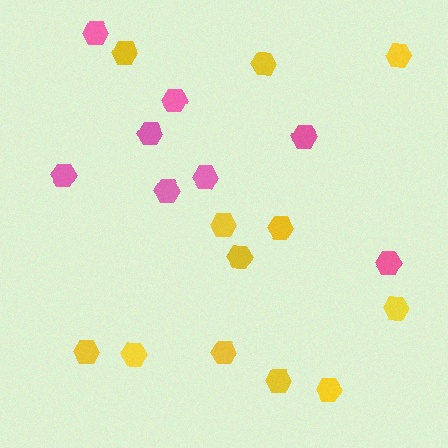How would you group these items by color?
There are 2 groups: one group of pink hexagons (8) and one group of yellow hexagons (12).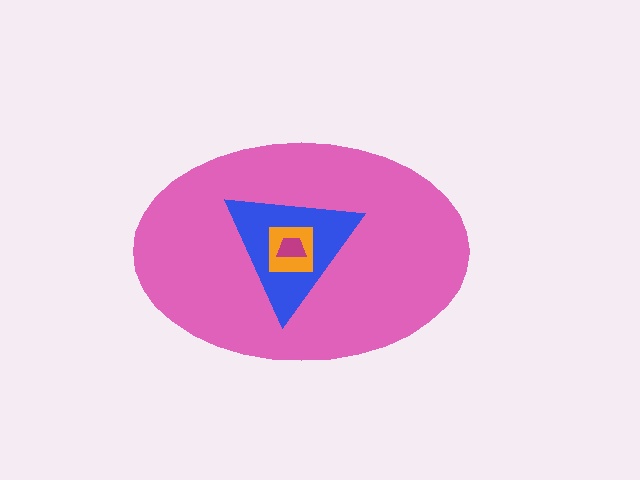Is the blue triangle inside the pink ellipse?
Yes.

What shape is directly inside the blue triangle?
The orange square.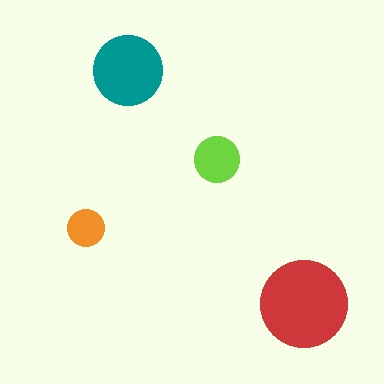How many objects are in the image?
There are 4 objects in the image.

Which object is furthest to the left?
The orange circle is leftmost.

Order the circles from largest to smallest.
the red one, the teal one, the lime one, the orange one.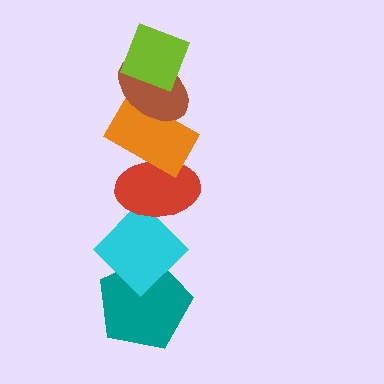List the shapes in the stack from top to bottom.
From top to bottom: the lime diamond, the brown ellipse, the orange rectangle, the red ellipse, the cyan diamond, the teal pentagon.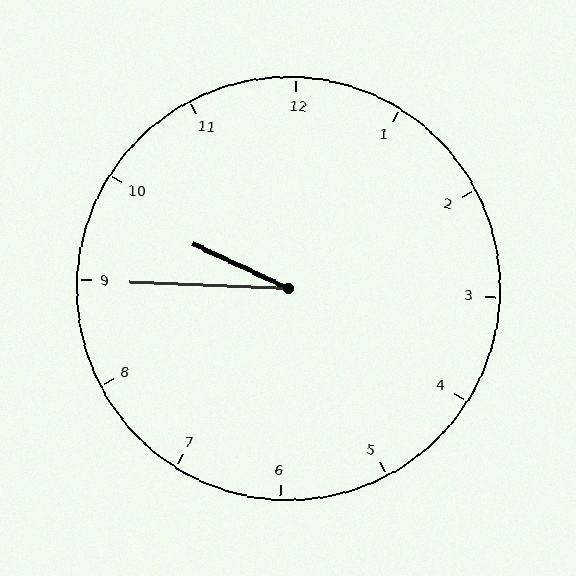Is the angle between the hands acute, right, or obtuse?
It is acute.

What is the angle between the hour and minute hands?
Approximately 22 degrees.